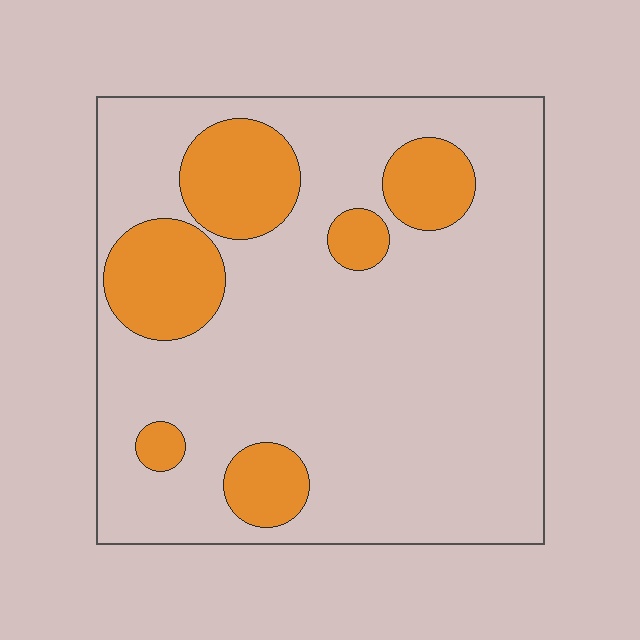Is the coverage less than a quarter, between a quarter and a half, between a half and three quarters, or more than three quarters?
Less than a quarter.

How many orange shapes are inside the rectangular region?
6.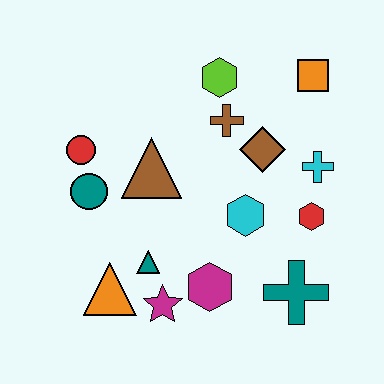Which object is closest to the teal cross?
The red hexagon is closest to the teal cross.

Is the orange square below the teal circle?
No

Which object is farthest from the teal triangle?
The orange square is farthest from the teal triangle.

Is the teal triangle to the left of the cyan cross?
Yes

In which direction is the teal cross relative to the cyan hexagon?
The teal cross is below the cyan hexagon.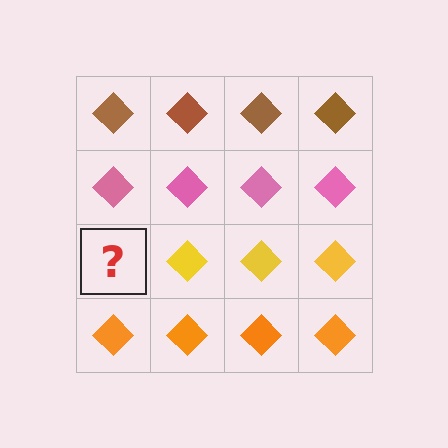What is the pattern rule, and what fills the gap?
The rule is that each row has a consistent color. The gap should be filled with a yellow diamond.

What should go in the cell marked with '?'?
The missing cell should contain a yellow diamond.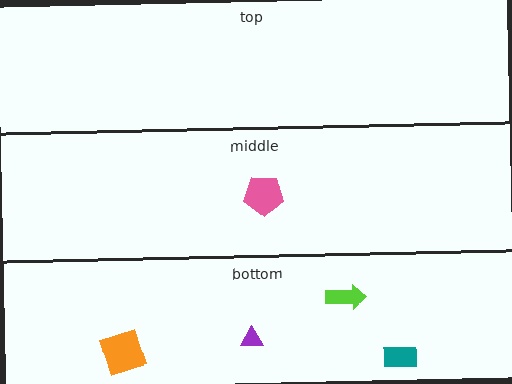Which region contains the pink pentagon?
The middle region.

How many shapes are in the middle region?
1.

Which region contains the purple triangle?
The bottom region.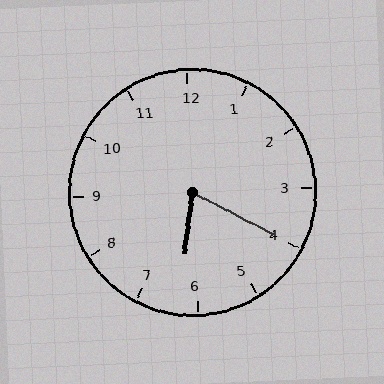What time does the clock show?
6:20.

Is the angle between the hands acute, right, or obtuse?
It is acute.